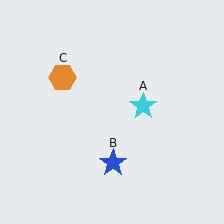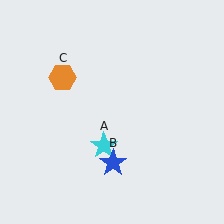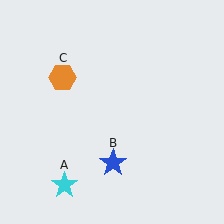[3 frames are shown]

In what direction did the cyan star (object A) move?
The cyan star (object A) moved down and to the left.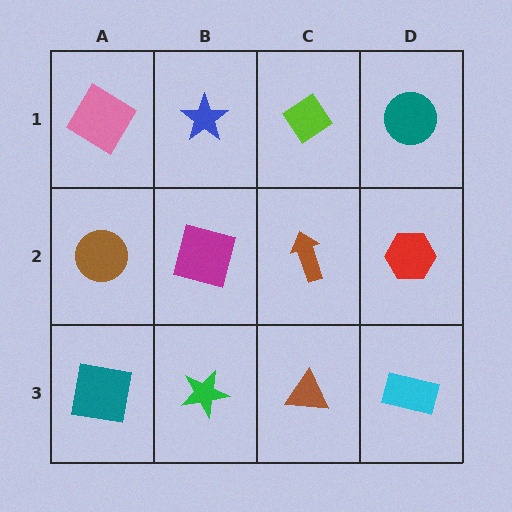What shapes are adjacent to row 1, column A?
A brown circle (row 2, column A), a blue star (row 1, column B).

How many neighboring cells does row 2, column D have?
3.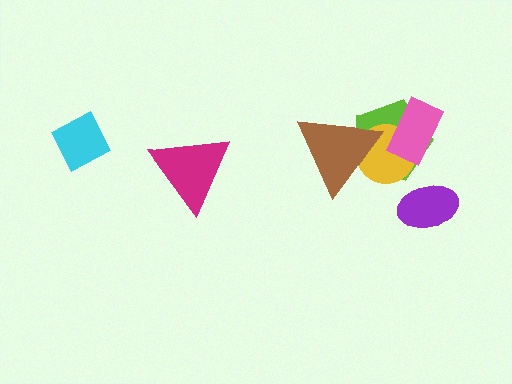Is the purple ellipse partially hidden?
No, no other shape covers it.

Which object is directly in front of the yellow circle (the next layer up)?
The pink rectangle is directly in front of the yellow circle.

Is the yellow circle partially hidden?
Yes, it is partially covered by another shape.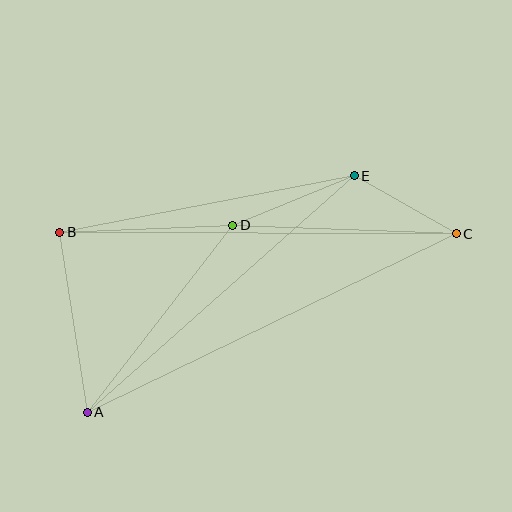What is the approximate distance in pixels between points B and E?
The distance between B and E is approximately 300 pixels.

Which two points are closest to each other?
Points C and E are closest to each other.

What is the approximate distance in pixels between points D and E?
The distance between D and E is approximately 132 pixels.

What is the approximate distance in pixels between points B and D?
The distance between B and D is approximately 173 pixels.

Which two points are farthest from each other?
Points A and C are farthest from each other.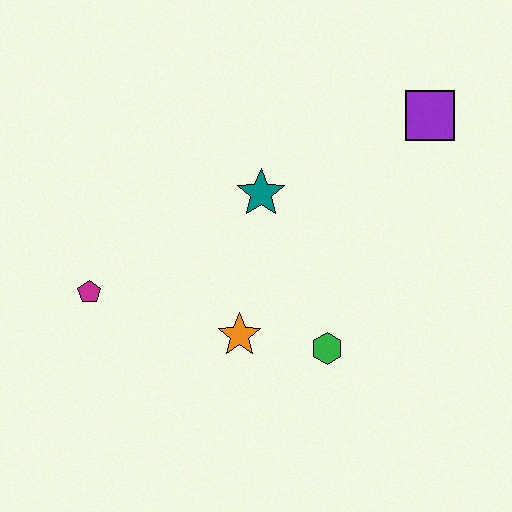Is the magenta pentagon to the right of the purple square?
No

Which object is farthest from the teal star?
The magenta pentagon is farthest from the teal star.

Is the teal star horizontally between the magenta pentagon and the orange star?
No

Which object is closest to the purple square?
The teal star is closest to the purple square.